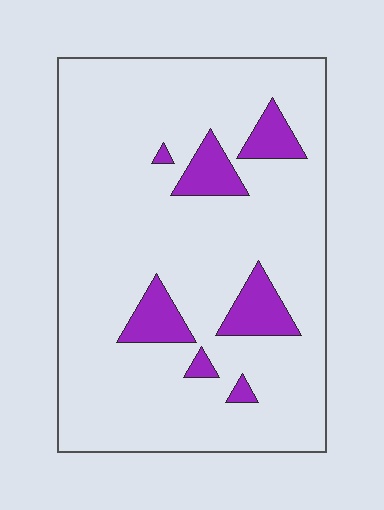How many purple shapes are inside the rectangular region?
7.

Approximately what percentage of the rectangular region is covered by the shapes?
Approximately 10%.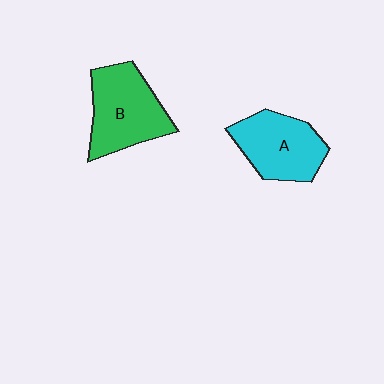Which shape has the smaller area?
Shape A (cyan).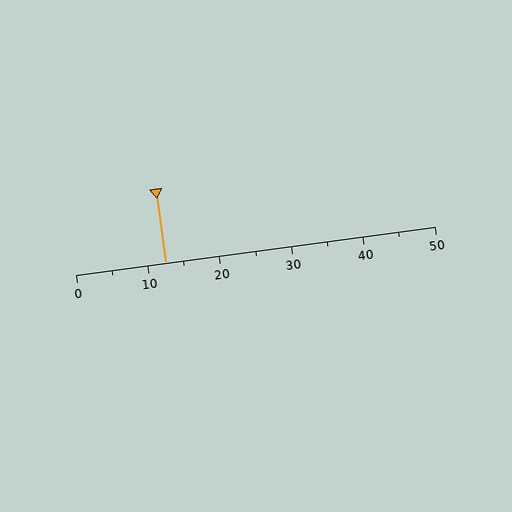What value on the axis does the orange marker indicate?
The marker indicates approximately 12.5.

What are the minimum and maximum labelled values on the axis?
The axis runs from 0 to 50.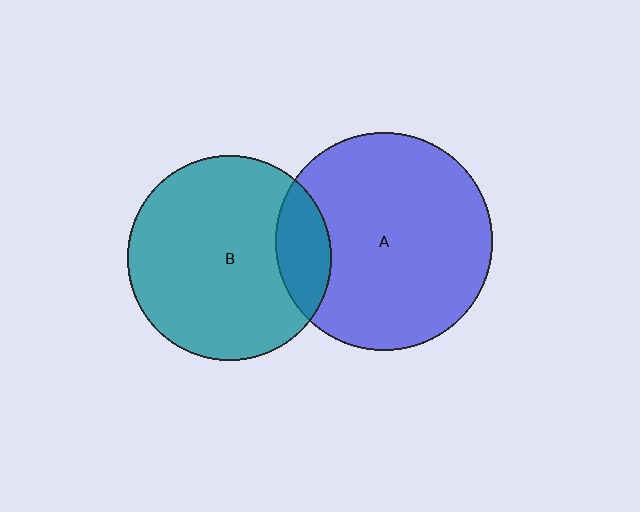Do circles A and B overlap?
Yes.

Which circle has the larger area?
Circle A (blue).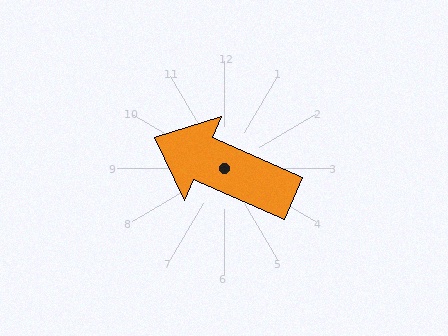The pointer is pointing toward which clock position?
Roughly 10 o'clock.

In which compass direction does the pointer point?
Northwest.